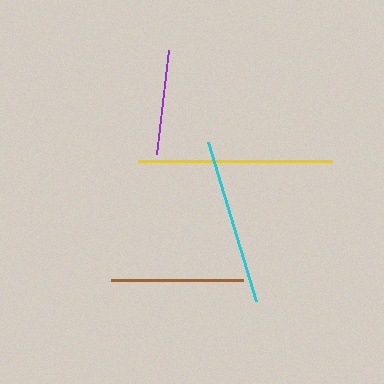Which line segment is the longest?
The yellow line is the longest at approximately 194 pixels.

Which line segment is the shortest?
The purple line is the shortest at approximately 104 pixels.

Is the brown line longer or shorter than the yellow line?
The yellow line is longer than the brown line.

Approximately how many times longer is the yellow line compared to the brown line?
The yellow line is approximately 1.5 times the length of the brown line.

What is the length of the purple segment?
The purple segment is approximately 104 pixels long.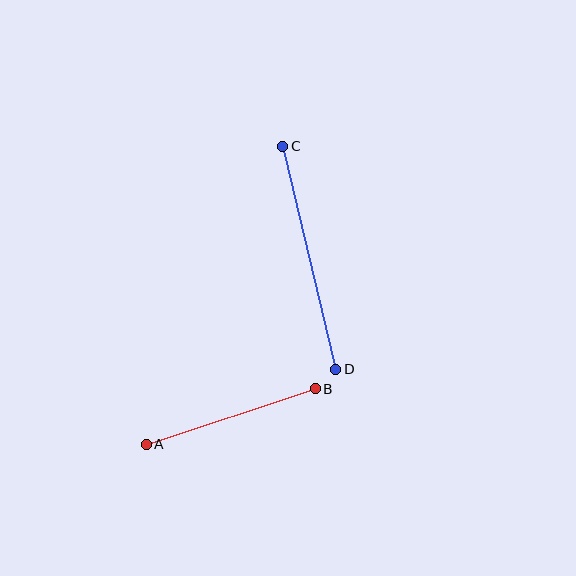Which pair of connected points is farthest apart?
Points C and D are farthest apart.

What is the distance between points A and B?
The distance is approximately 177 pixels.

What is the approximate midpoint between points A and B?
The midpoint is at approximately (231, 417) pixels.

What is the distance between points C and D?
The distance is approximately 229 pixels.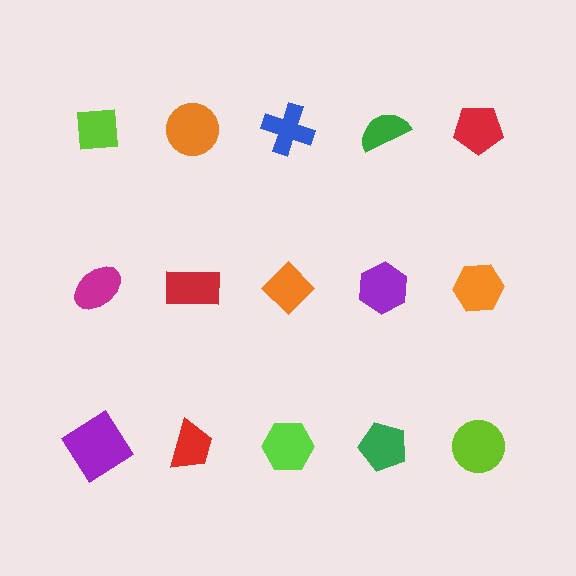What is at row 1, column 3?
A blue cross.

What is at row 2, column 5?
An orange hexagon.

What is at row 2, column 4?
A purple hexagon.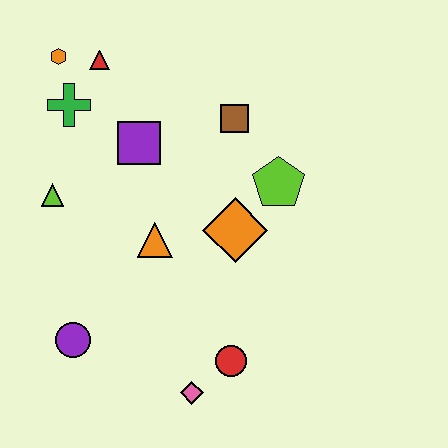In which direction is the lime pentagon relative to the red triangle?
The lime pentagon is to the right of the red triangle.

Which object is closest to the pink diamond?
The red circle is closest to the pink diamond.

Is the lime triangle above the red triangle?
No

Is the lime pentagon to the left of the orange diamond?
No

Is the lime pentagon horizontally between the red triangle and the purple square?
No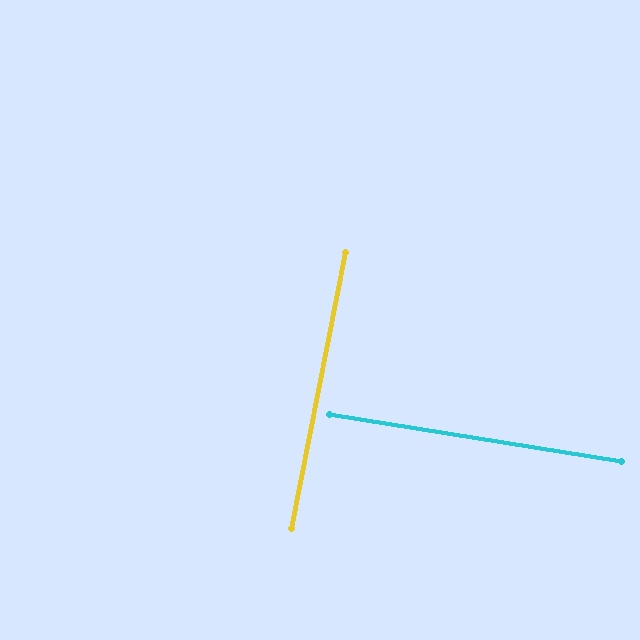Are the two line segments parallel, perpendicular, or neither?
Perpendicular — they meet at approximately 88°.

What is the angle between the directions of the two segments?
Approximately 88 degrees.